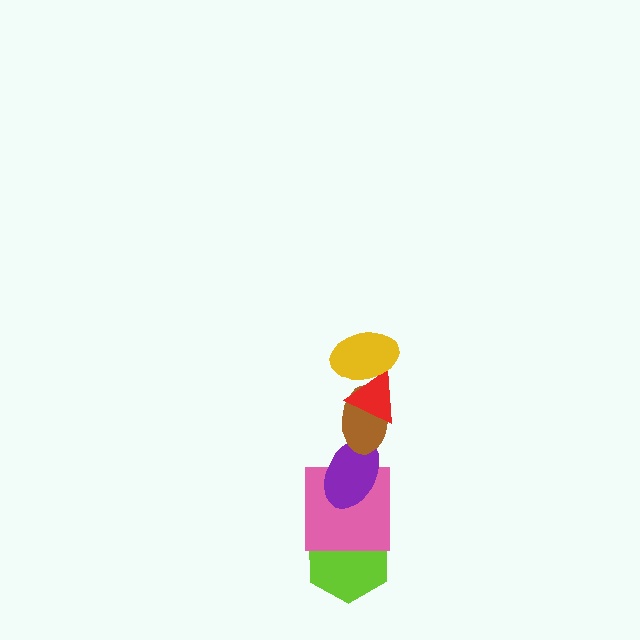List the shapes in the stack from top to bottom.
From top to bottom: the yellow ellipse, the red triangle, the brown ellipse, the purple ellipse, the pink square, the lime hexagon.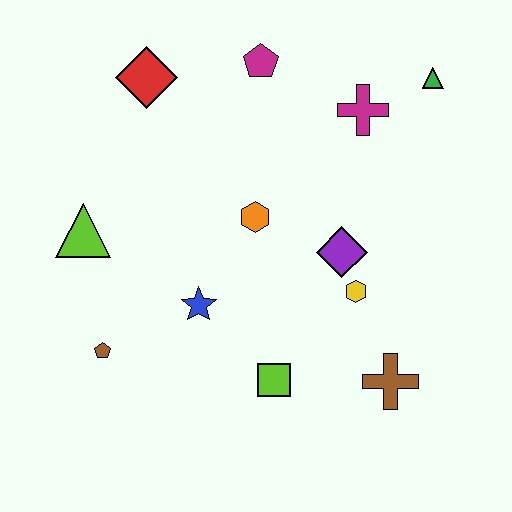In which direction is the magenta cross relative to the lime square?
The magenta cross is above the lime square.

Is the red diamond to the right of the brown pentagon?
Yes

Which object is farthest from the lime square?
The green triangle is farthest from the lime square.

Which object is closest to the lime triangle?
The brown pentagon is closest to the lime triangle.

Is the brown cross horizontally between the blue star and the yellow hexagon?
No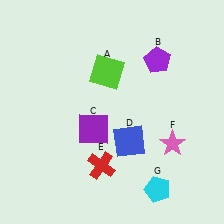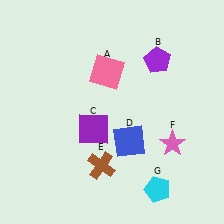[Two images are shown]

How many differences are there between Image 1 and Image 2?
There are 2 differences between the two images.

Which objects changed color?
A changed from lime to pink. E changed from red to brown.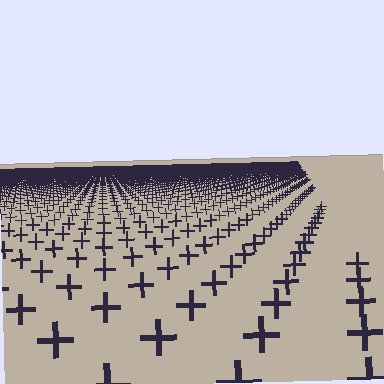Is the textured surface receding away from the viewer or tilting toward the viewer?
The surface is receding away from the viewer. Texture elements get smaller and denser toward the top.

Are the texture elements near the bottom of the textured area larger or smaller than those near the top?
Larger. Near the bottom, elements are closer to the viewer and appear at a bigger on-screen size.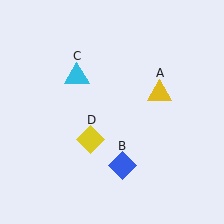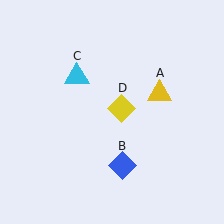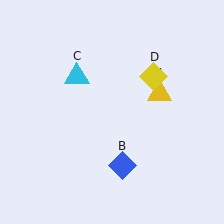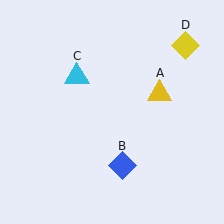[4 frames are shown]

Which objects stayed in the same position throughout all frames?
Yellow triangle (object A) and blue diamond (object B) and cyan triangle (object C) remained stationary.